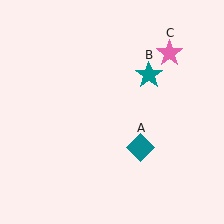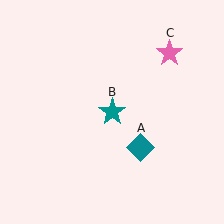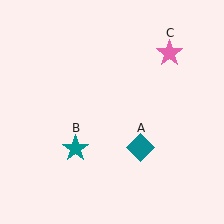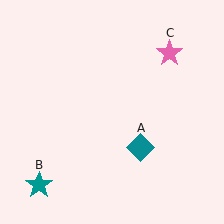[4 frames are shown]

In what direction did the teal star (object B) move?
The teal star (object B) moved down and to the left.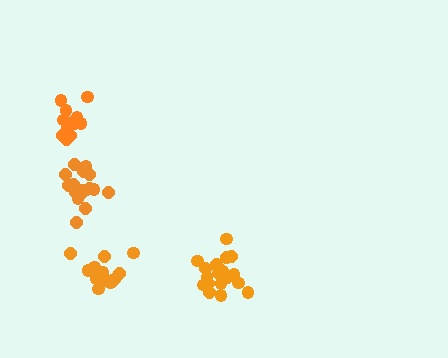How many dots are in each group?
Group 1: 17 dots, Group 2: 15 dots, Group 3: 13 dots, Group 4: 19 dots (64 total).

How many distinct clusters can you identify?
There are 4 distinct clusters.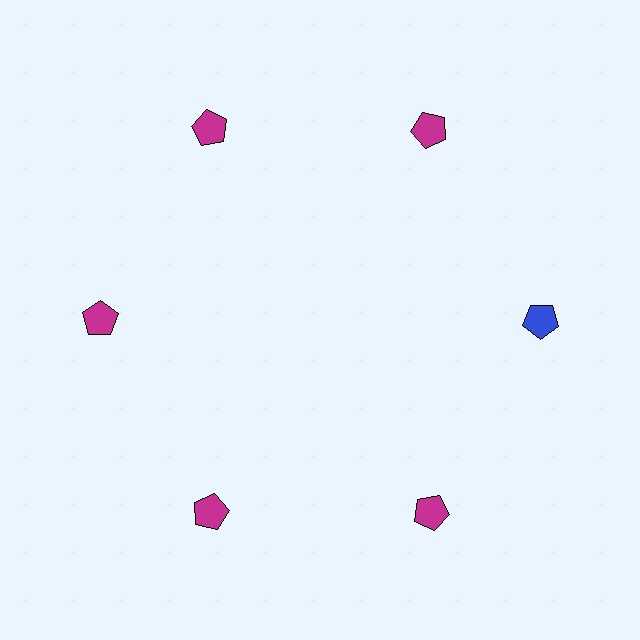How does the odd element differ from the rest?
It has a different color: blue instead of magenta.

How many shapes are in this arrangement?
There are 6 shapes arranged in a ring pattern.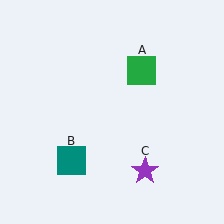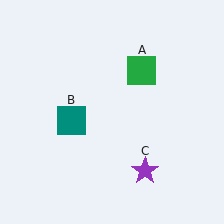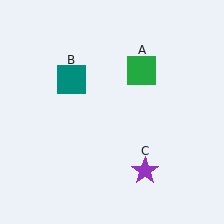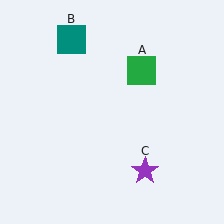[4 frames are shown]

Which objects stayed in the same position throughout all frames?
Green square (object A) and purple star (object C) remained stationary.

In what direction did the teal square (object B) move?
The teal square (object B) moved up.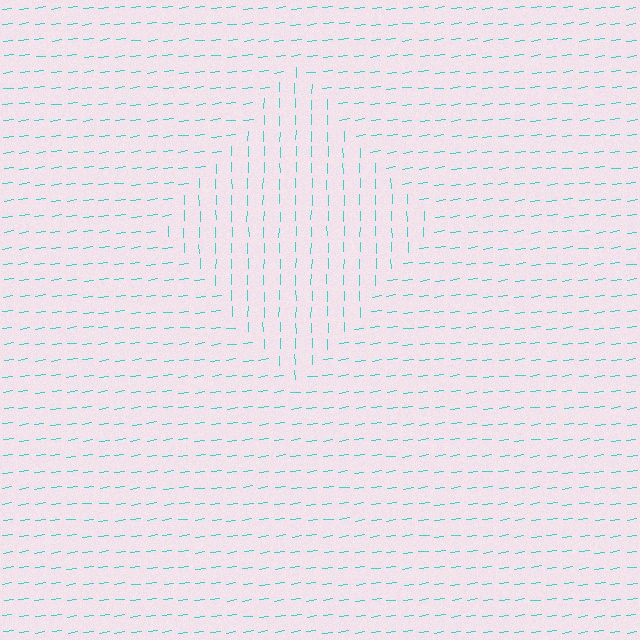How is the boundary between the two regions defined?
The boundary is defined purely by a change in line orientation (approximately 82 degrees difference). All lines are the same color and thickness.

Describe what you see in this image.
The image is filled with small cyan line segments. A diamond region in the image has lines oriented differently from the surrounding lines, creating a visible texture boundary.